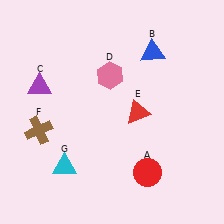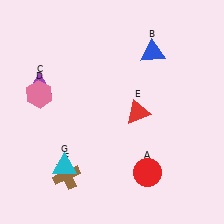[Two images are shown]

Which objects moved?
The objects that moved are: the pink hexagon (D), the brown cross (F).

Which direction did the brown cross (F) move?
The brown cross (F) moved down.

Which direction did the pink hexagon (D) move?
The pink hexagon (D) moved left.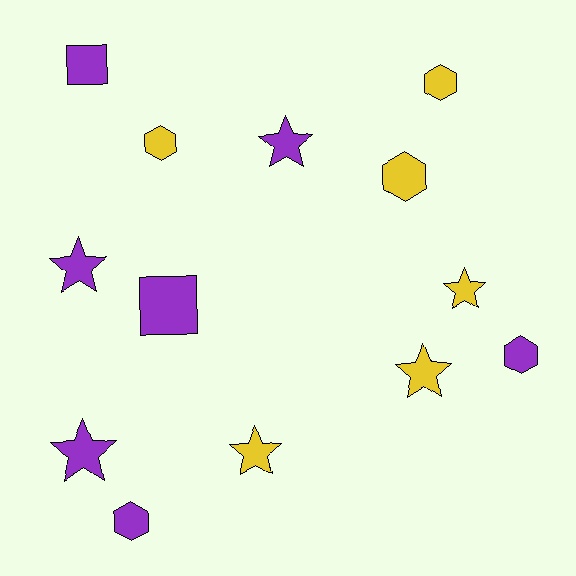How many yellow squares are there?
There are no yellow squares.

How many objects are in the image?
There are 13 objects.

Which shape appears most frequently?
Star, with 6 objects.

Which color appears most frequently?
Purple, with 7 objects.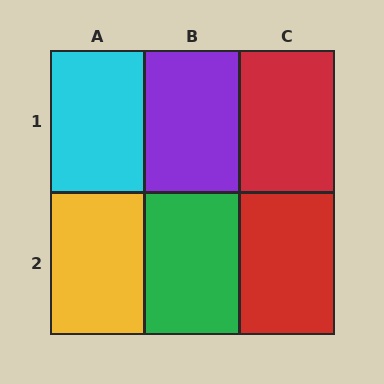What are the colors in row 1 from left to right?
Cyan, purple, red.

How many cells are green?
1 cell is green.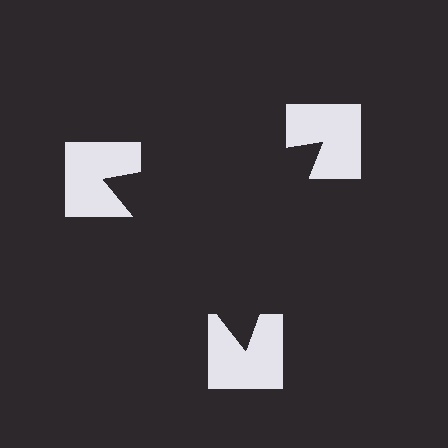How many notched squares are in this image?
There are 3 — one at each vertex of the illusory triangle.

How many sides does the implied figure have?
3 sides.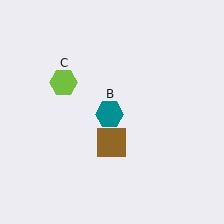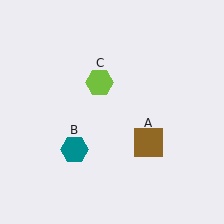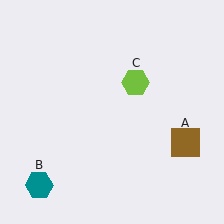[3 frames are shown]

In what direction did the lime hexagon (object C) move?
The lime hexagon (object C) moved right.